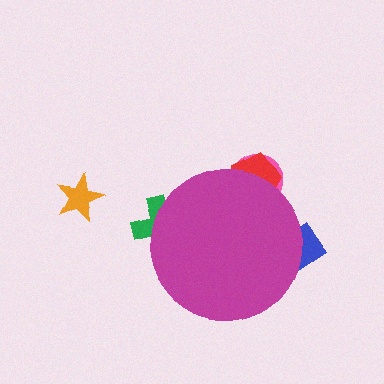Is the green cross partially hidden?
Yes, the green cross is partially hidden behind the magenta circle.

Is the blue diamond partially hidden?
Yes, the blue diamond is partially hidden behind the magenta circle.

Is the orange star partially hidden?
No, the orange star is fully visible.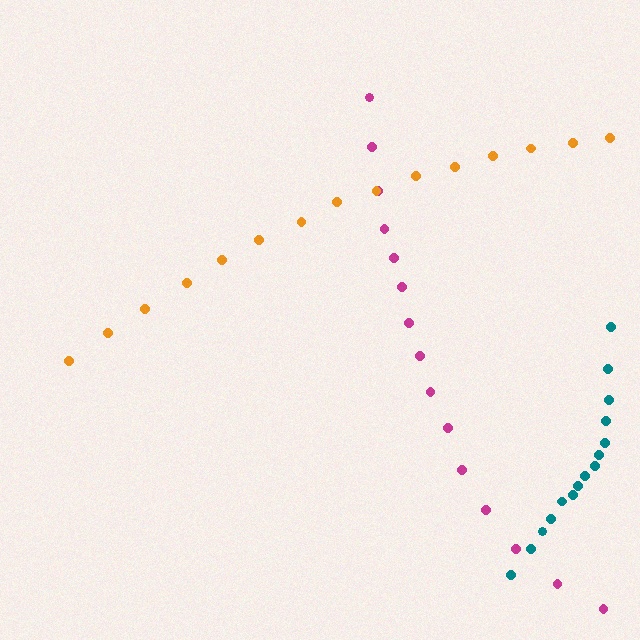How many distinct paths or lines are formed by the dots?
There are 3 distinct paths.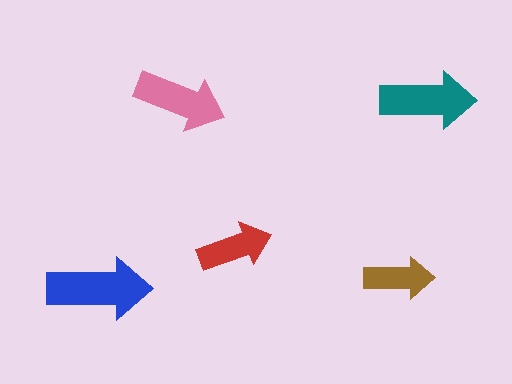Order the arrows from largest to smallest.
the blue one, the teal one, the pink one, the red one, the brown one.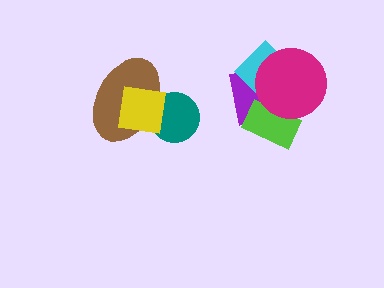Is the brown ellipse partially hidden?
Yes, it is partially covered by another shape.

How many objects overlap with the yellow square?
2 objects overlap with the yellow square.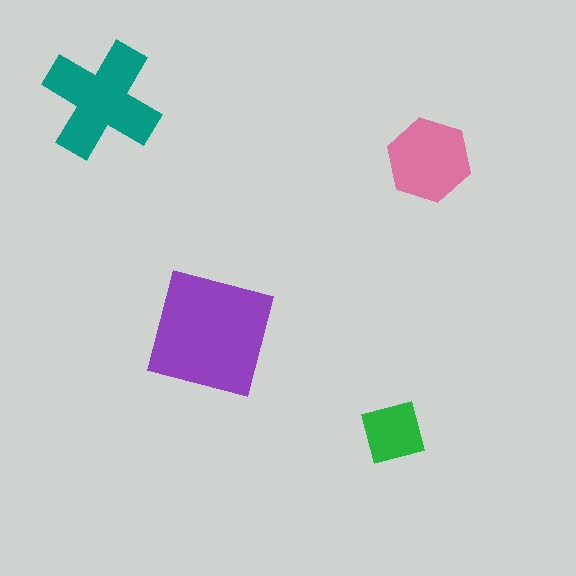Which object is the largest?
The purple square.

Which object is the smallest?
The green square.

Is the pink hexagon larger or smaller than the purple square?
Smaller.